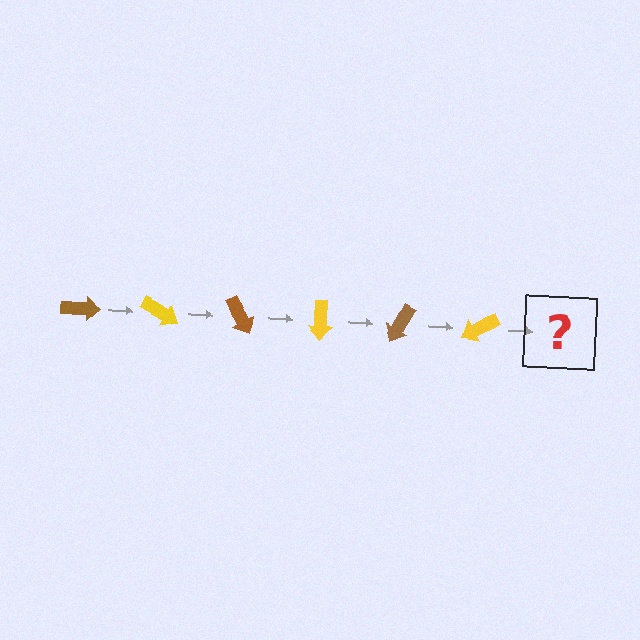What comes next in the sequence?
The next element should be a brown arrow, rotated 180 degrees from the start.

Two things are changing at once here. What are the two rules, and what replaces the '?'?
The two rules are that it rotates 30 degrees each step and the color cycles through brown and yellow. The '?' should be a brown arrow, rotated 180 degrees from the start.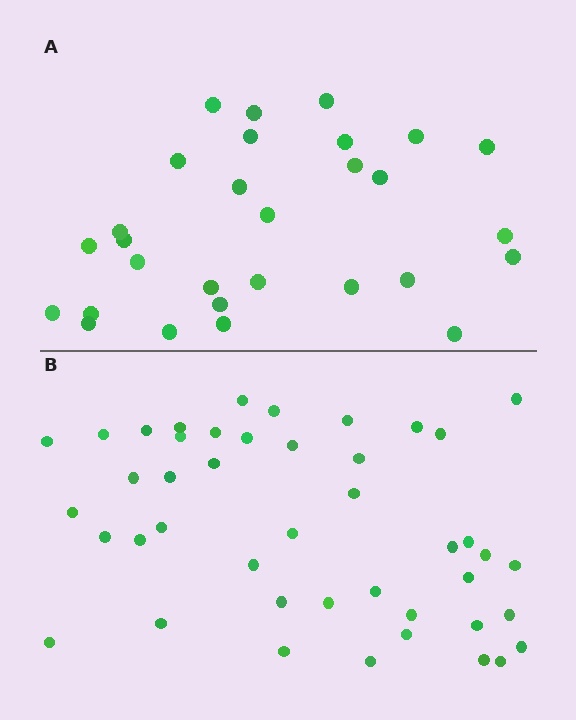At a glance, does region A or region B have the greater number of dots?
Region B (the bottom region) has more dots.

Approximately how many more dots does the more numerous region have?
Region B has approximately 15 more dots than region A.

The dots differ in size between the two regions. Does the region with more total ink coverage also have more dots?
No. Region A has more total ink coverage because its dots are larger, but region B actually contains more individual dots. Total area can be misleading — the number of items is what matters here.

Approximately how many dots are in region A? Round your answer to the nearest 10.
About 30 dots. (The exact count is 29, which rounds to 30.)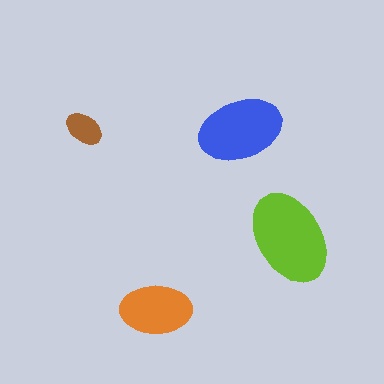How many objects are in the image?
There are 4 objects in the image.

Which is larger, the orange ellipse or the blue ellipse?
The blue one.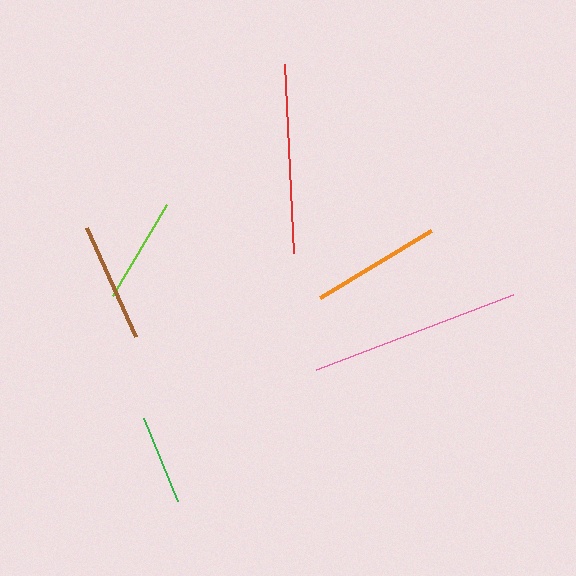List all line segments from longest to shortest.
From longest to shortest: pink, red, orange, brown, lime, green.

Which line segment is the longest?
The pink line is the longest at approximately 211 pixels.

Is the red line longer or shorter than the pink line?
The pink line is longer than the red line.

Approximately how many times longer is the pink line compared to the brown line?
The pink line is approximately 1.8 times the length of the brown line.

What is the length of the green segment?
The green segment is approximately 89 pixels long.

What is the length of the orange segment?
The orange segment is approximately 130 pixels long.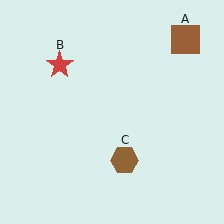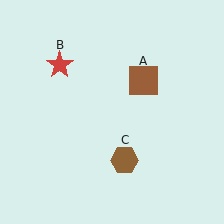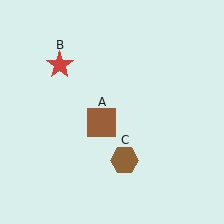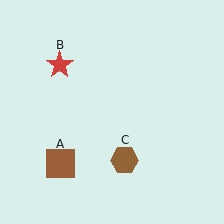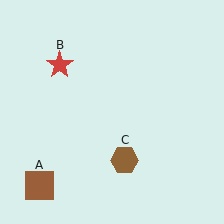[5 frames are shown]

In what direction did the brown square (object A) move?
The brown square (object A) moved down and to the left.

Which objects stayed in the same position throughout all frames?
Red star (object B) and brown hexagon (object C) remained stationary.